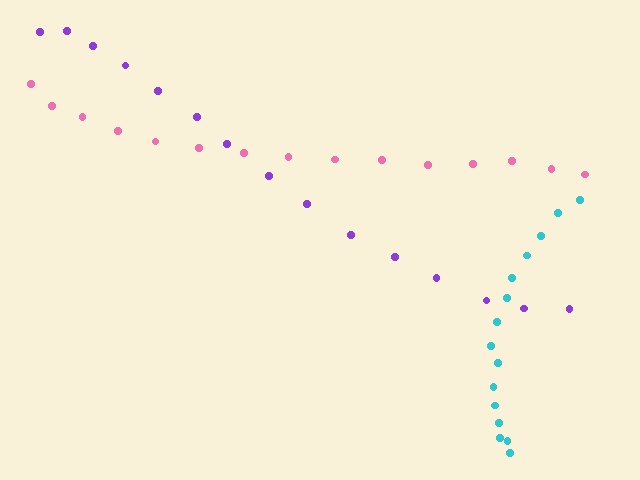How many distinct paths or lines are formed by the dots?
There are 3 distinct paths.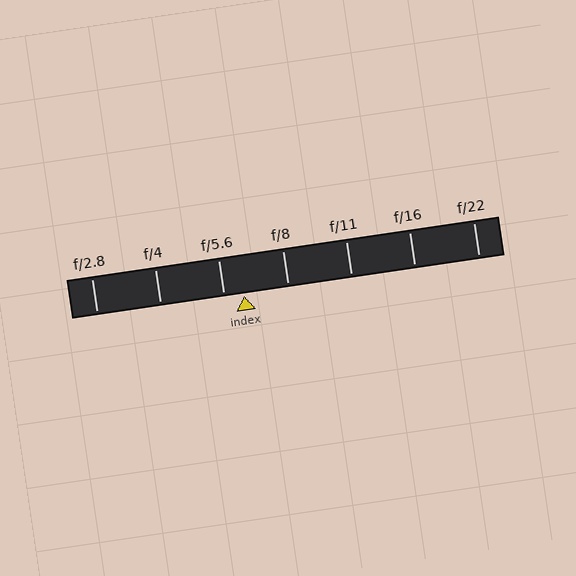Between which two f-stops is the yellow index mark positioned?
The index mark is between f/5.6 and f/8.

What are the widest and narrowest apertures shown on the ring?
The widest aperture shown is f/2.8 and the narrowest is f/22.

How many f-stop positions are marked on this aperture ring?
There are 7 f-stop positions marked.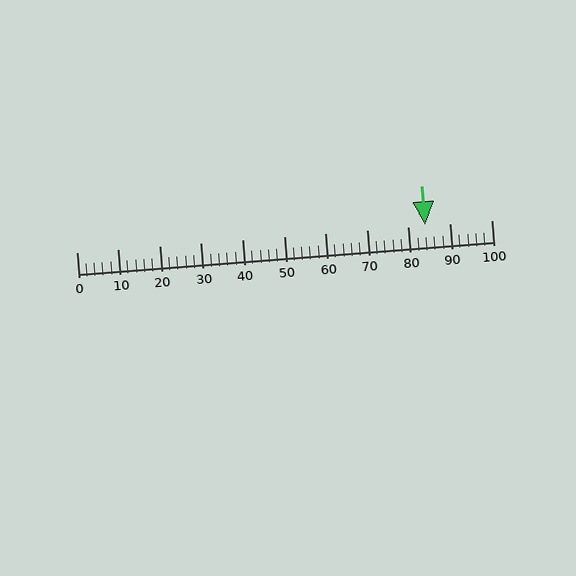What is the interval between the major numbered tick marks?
The major tick marks are spaced 10 units apart.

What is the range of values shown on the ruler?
The ruler shows values from 0 to 100.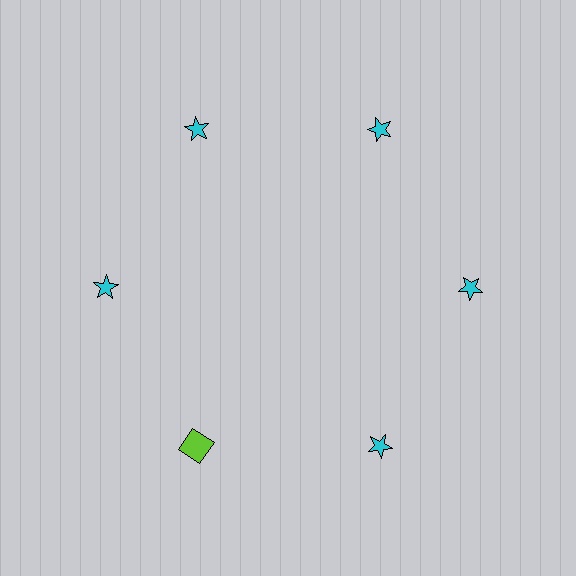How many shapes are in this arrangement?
There are 6 shapes arranged in a ring pattern.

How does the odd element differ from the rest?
It differs in both color (lime instead of cyan) and shape (square instead of star).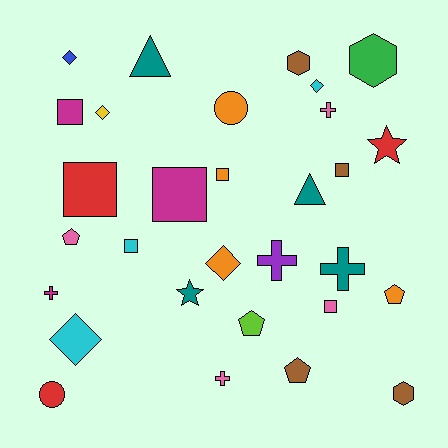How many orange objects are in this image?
There are 4 orange objects.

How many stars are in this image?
There are 2 stars.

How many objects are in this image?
There are 30 objects.